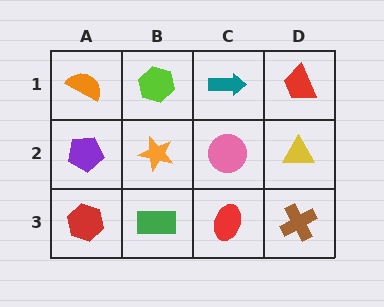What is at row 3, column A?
A red hexagon.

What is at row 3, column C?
A red ellipse.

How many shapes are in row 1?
4 shapes.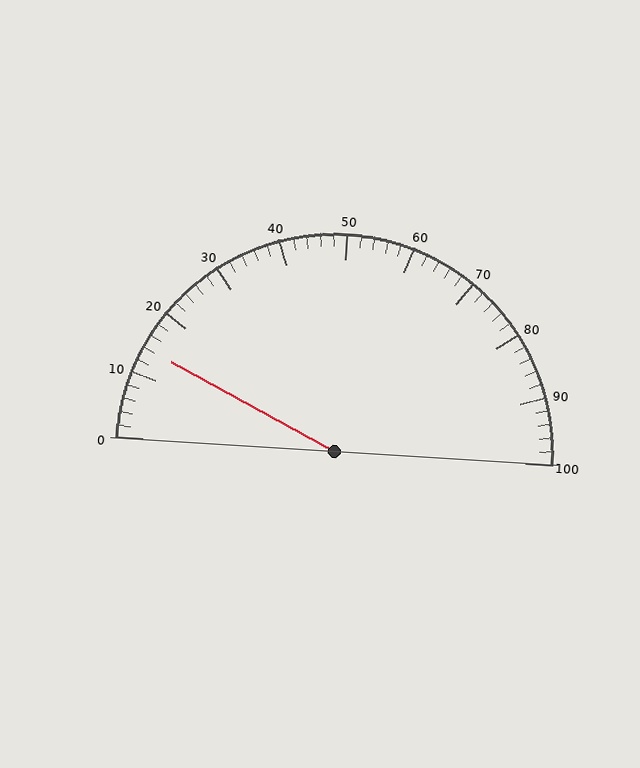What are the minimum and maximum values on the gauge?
The gauge ranges from 0 to 100.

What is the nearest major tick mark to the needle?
The nearest major tick mark is 10.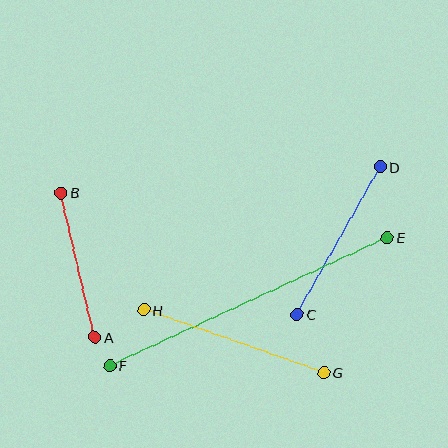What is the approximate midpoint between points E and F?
The midpoint is at approximately (248, 302) pixels.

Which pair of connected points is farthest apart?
Points E and F are farthest apart.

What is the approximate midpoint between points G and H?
The midpoint is at approximately (234, 341) pixels.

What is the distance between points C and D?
The distance is approximately 169 pixels.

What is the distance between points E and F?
The distance is approximately 306 pixels.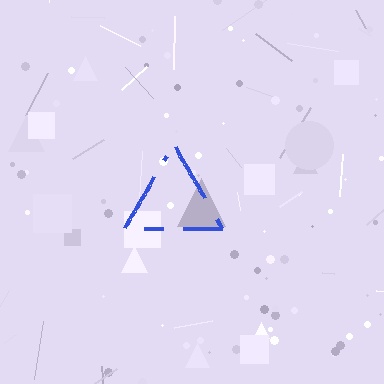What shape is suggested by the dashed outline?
The dashed outline suggests a triangle.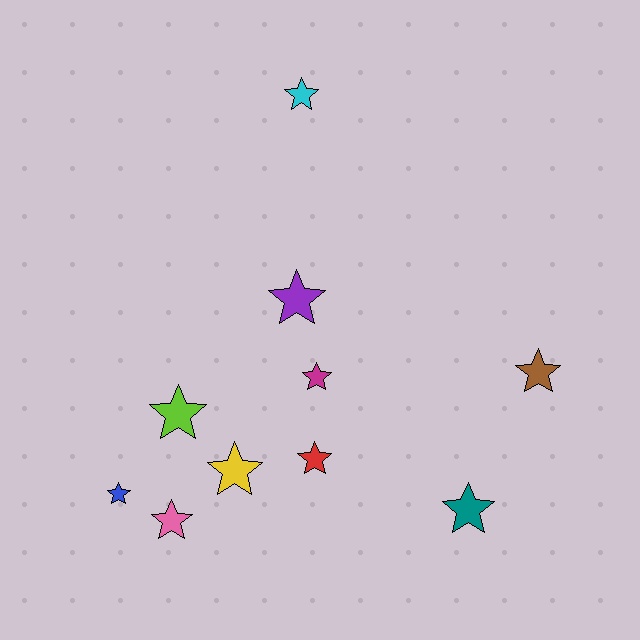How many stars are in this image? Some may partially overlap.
There are 10 stars.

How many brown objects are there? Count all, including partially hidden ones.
There is 1 brown object.